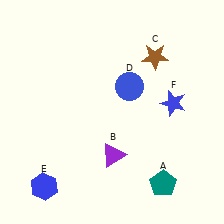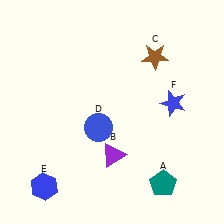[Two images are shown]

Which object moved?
The blue circle (D) moved down.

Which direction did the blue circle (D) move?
The blue circle (D) moved down.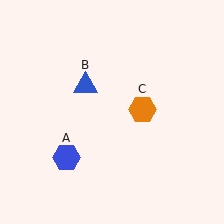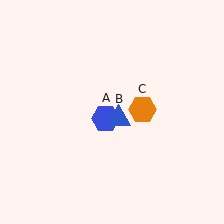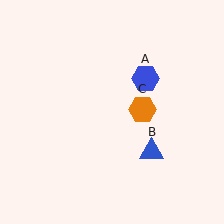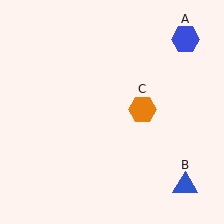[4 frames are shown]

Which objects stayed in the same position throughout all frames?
Orange hexagon (object C) remained stationary.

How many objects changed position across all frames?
2 objects changed position: blue hexagon (object A), blue triangle (object B).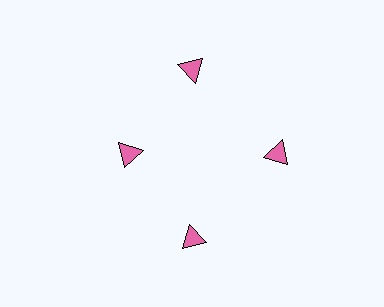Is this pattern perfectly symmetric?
No. The 4 pink triangles are arranged in a ring, but one element near the 9 o'clock position is pulled inward toward the center, breaking the 4-fold rotational symmetry.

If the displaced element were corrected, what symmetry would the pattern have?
It would have 4-fold rotational symmetry — the pattern would map onto itself every 90 degrees.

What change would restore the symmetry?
The symmetry would be restored by moving it outward, back onto the ring so that all 4 triangles sit at equal angles and equal distance from the center.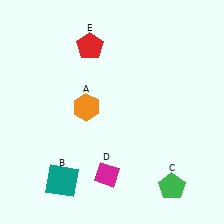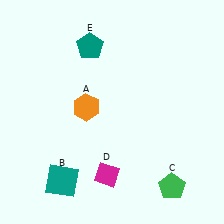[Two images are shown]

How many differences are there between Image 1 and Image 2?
There is 1 difference between the two images.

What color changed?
The pentagon (E) changed from red in Image 1 to teal in Image 2.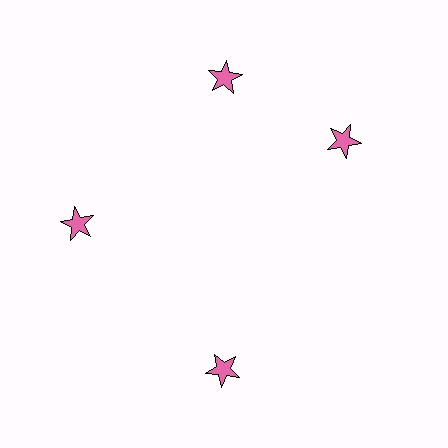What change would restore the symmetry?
The symmetry would be restored by rotating it back into even spacing with its neighbors so that all 4 stars sit at equal angles and equal distance from the center.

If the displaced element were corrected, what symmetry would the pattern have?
It would have 4-fold rotational symmetry — the pattern would map onto itself every 90 degrees.